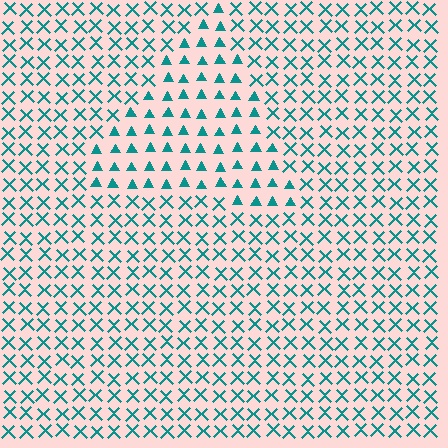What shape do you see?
I see a triangle.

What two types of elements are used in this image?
The image uses triangles inside the triangle region and X marks outside it.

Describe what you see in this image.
The image is filled with small teal elements arranged in a uniform grid. A triangle-shaped region contains triangles, while the surrounding area contains X marks. The boundary is defined purely by the change in element shape.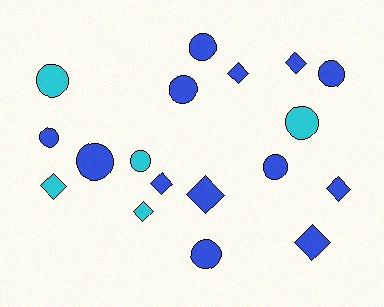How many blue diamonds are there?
There are 6 blue diamonds.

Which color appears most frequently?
Blue, with 13 objects.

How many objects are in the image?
There are 18 objects.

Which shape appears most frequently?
Circle, with 10 objects.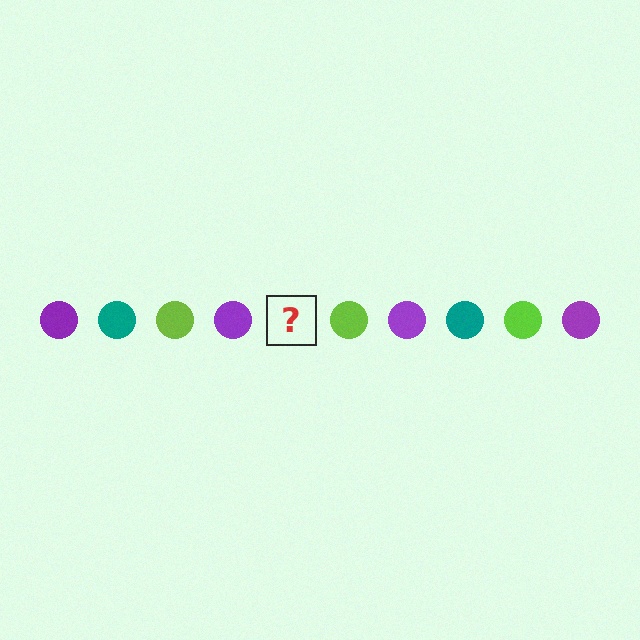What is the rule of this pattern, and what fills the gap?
The rule is that the pattern cycles through purple, teal, lime circles. The gap should be filled with a teal circle.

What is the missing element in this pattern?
The missing element is a teal circle.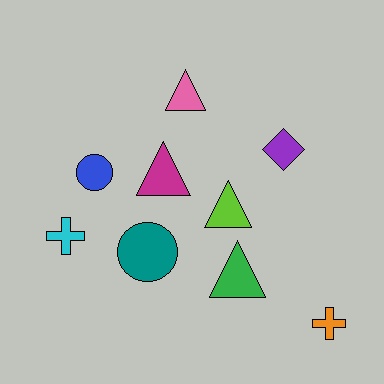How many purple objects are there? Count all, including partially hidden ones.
There is 1 purple object.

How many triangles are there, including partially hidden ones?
There are 4 triangles.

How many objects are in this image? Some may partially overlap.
There are 9 objects.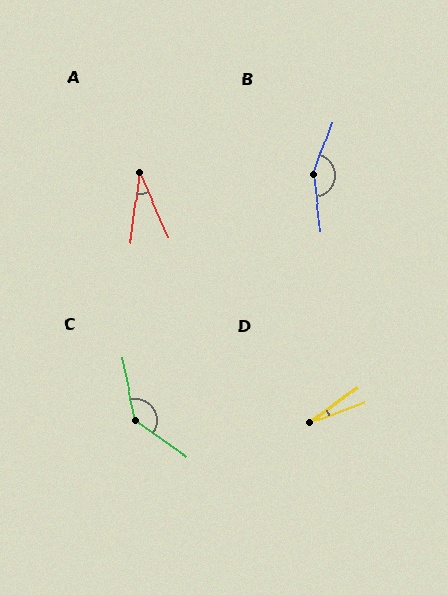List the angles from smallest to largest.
D (16°), A (32°), C (138°), B (153°).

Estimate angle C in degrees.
Approximately 138 degrees.